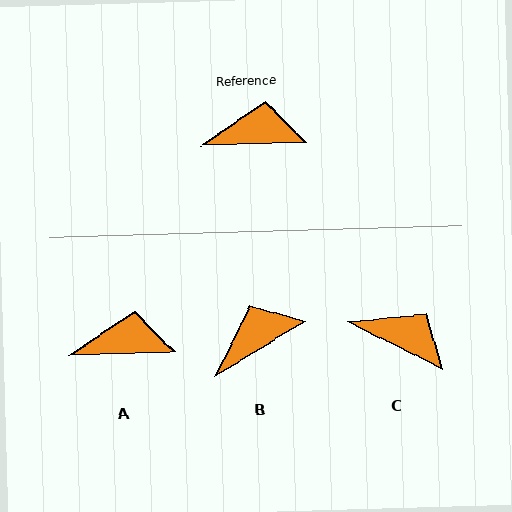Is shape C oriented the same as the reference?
No, it is off by about 28 degrees.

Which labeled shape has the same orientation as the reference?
A.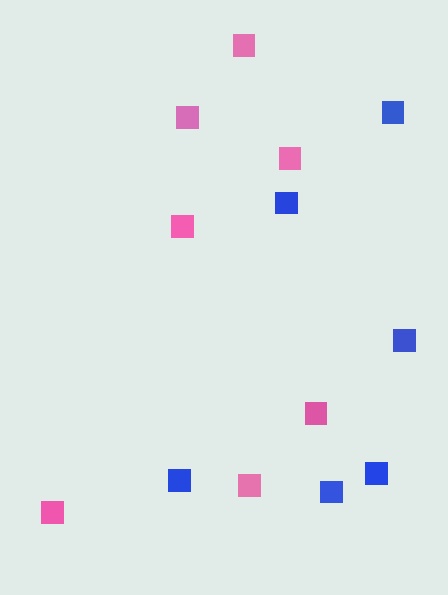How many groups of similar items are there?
There are 2 groups: one group of blue squares (6) and one group of pink squares (7).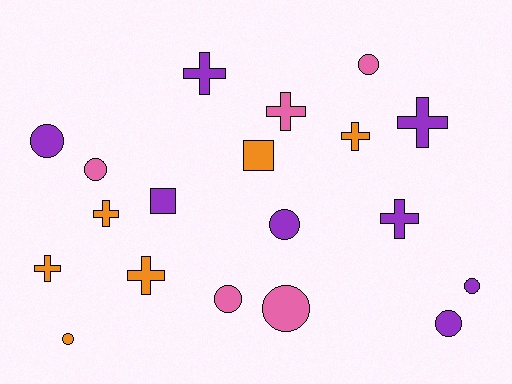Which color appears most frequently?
Purple, with 8 objects.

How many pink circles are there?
There are 4 pink circles.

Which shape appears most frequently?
Circle, with 9 objects.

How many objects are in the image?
There are 19 objects.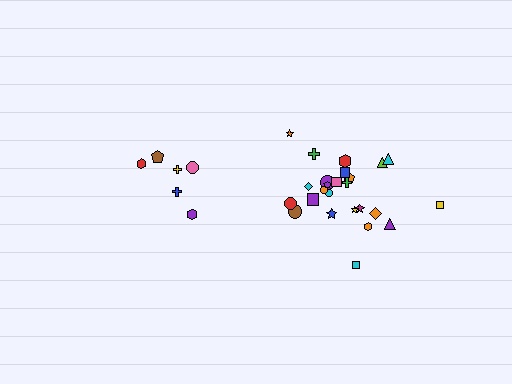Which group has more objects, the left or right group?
The right group.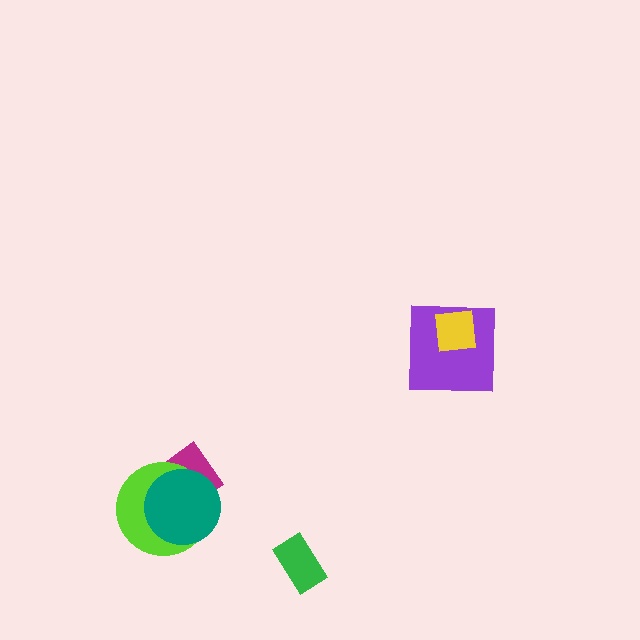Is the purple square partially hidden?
Yes, it is partially covered by another shape.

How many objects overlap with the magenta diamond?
2 objects overlap with the magenta diamond.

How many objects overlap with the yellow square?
1 object overlaps with the yellow square.